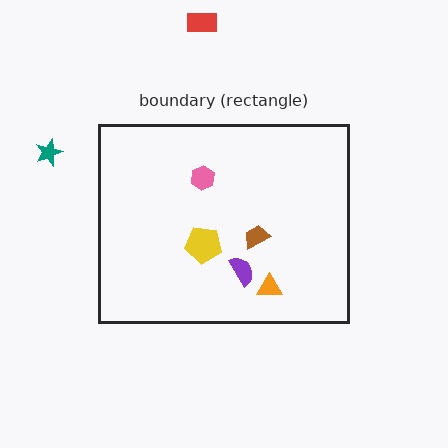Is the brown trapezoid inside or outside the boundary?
Inside.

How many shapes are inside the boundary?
5 inside, 2 outside.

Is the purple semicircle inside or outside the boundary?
Inside.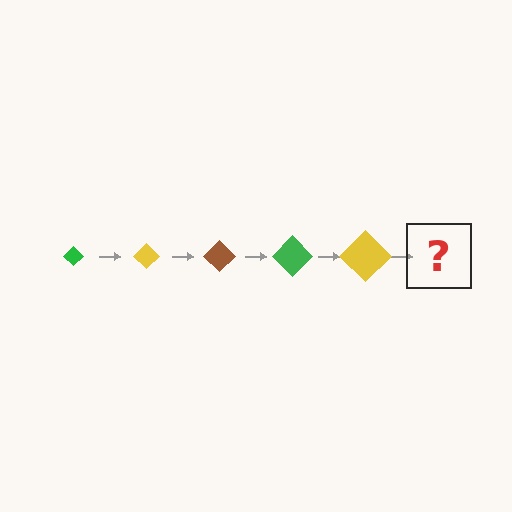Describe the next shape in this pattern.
It should be a brown diamond, larger than the previous one.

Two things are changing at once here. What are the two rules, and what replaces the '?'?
The two rules are that the diamond grows larger each step and the color cycles through green, yellow, and brown. The '?' should be a brown diamond, larger than the previous one.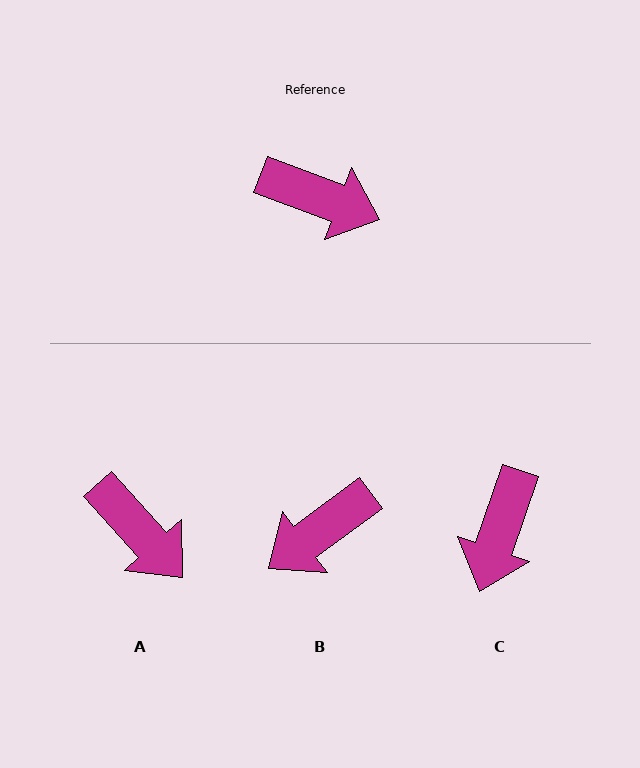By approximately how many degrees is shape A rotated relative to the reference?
Approximately 27 degrees clockwise.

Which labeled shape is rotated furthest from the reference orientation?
B, about 123 degrees away.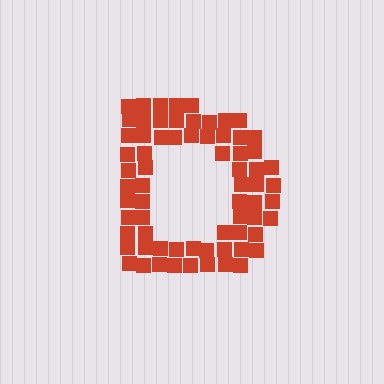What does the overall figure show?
The overall figure shows the letter D.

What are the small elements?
The small elements are squares.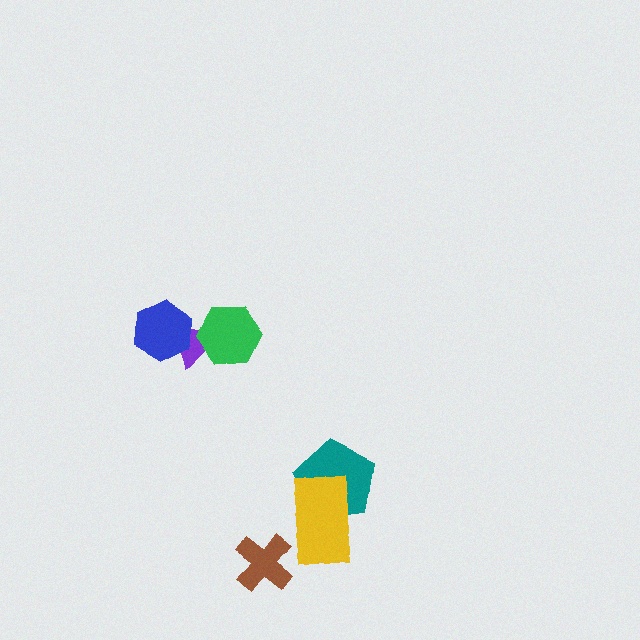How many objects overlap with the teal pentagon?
1 object overlaps with the teal pentagon.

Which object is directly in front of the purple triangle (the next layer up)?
The blue hexagon is directly in front of the purple triangle.